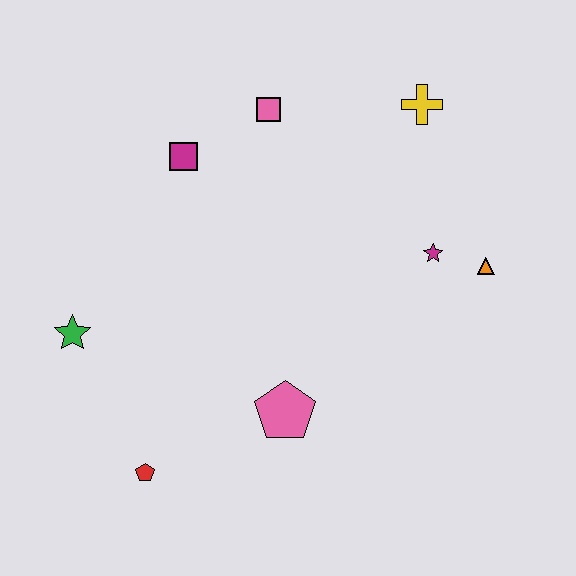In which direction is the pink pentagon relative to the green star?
The pink pentagon is to the right of the green star.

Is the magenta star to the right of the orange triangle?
No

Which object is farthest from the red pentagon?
The yellow cross is farthest from the red pentagon.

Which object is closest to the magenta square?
The pink square is closest to the magenta square.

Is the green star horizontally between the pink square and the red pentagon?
No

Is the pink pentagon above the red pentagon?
Yes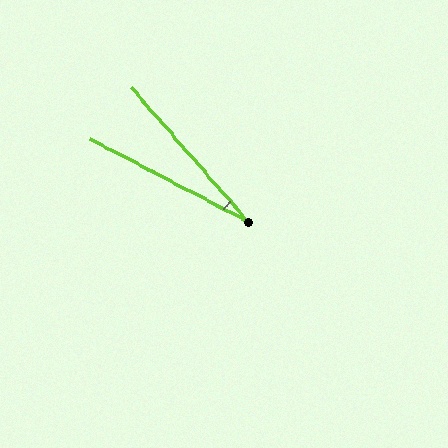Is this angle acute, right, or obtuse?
It is acute.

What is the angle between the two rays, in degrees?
Approximately 21 degrees.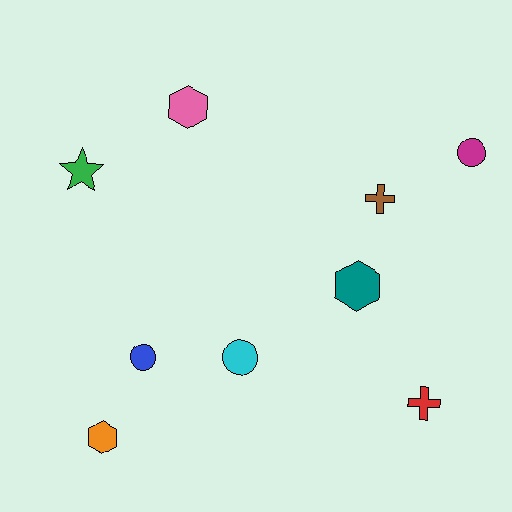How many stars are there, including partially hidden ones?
There is 1 star.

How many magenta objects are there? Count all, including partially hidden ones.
There is 1 magenta object.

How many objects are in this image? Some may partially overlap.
There are 9 objects.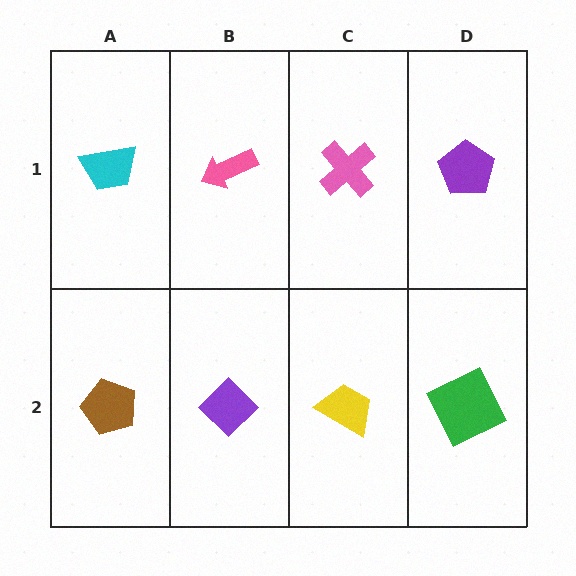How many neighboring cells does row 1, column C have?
3.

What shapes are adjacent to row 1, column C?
A yellow trapezoid (row 2, column C), a pink arrow (row 1, column B), a purple pentagon (row 1, column D).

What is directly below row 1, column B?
A purple diamond.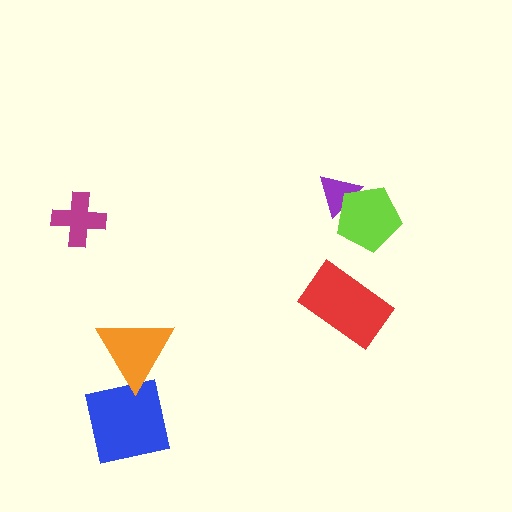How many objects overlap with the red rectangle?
0 objects overlap with the red rectangle.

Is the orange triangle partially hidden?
No, no other shape covers it.